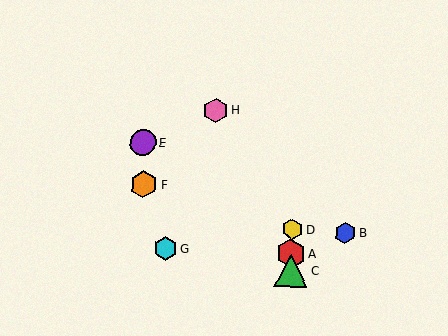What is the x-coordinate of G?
Object G is at x≈166.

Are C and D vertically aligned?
Yes, both are at x≈291.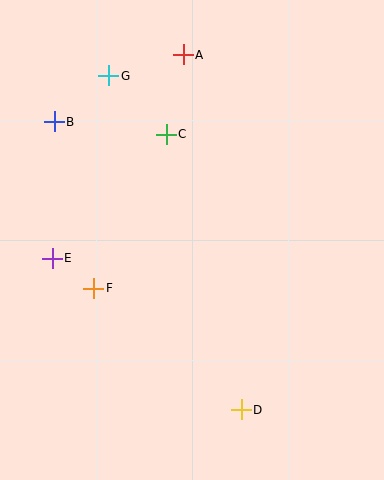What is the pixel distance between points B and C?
The distance between B and C is 113 pixels.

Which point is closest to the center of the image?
Point C at (166, 134) is closest to the center.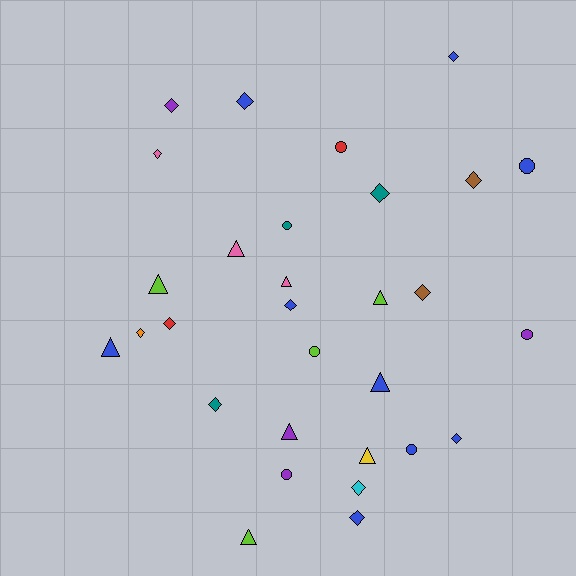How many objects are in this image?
There are 30 objects.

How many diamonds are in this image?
There are 14 diamonds.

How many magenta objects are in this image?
There are no magenta objects.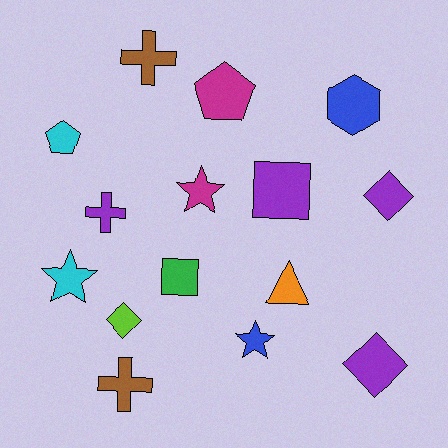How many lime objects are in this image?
There is 1 lime object.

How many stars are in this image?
There are 3 stars.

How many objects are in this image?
There are 15 objects.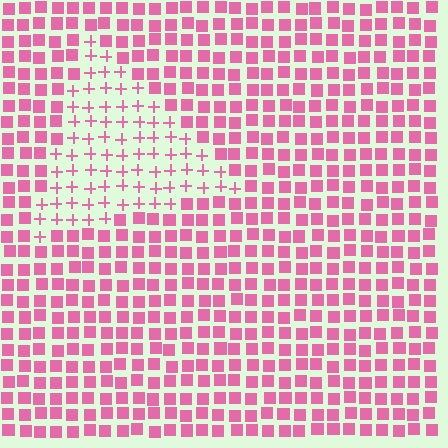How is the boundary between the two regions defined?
The boundary is defined by a change in element shape: plus signs inside vs. squares outside. All elements share the same color and spacing.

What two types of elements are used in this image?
The image uses plus signs inside the triangle region and squares outside it.